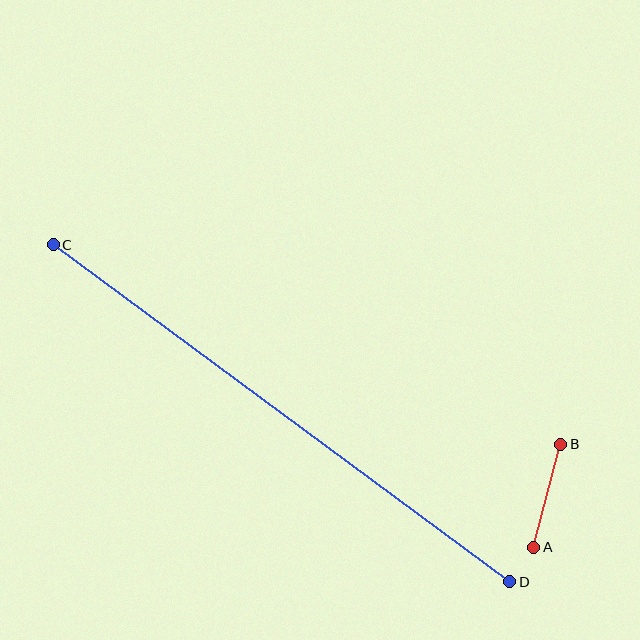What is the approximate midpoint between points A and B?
The midpoint is at approximately (547, 496) pixels.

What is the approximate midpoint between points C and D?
The midpoint is at approximately (282, 413) pixels.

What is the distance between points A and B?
The distance is approximately 107 pixels.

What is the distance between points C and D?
The distance is approximately 568 pixels.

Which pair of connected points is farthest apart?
Points C and D are farthest apart.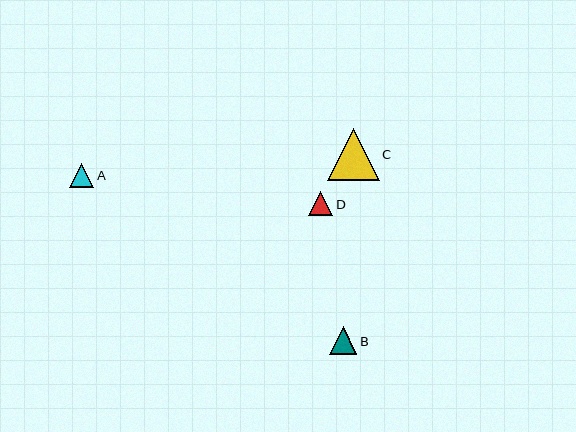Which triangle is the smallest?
Triangle A is the smallest with a size of approximately 24 pixels.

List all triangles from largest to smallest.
From largest to smallest: C, B, D, A.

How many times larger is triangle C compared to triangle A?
Triangle C is approximately 2.2 times the size of triangle A.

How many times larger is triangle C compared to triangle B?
Triangle C is approximately 1.9 times the size of triangle B.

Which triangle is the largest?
Triangle C is the largest with a size of approximately 52 pixels.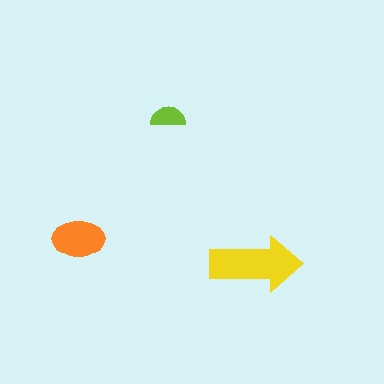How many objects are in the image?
There are 3 objects in the image.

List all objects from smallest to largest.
The lime semicircle, the orange ellipse, the yellow arrow.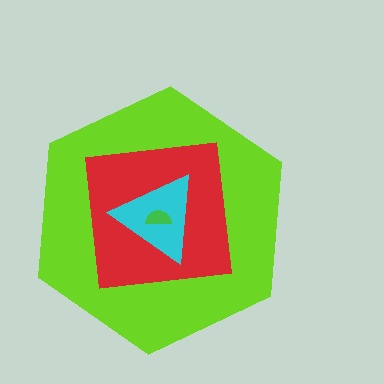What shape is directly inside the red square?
The cyan triangle.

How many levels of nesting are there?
4.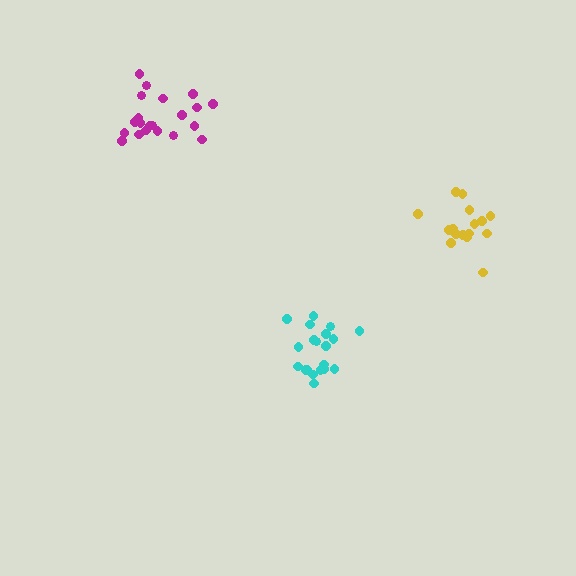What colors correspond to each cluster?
The clusters are colored: cyan, magenta, yellow.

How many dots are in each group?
Group 1: 20 dots, Group 2: 21 dots, Group 3: 16 dots (57 total).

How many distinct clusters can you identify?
There are 3 distinct clusters.